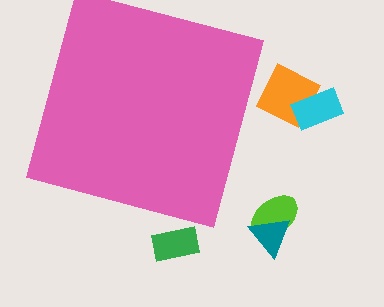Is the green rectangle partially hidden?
No, the green rectangle is fully visible.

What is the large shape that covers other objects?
A pink square.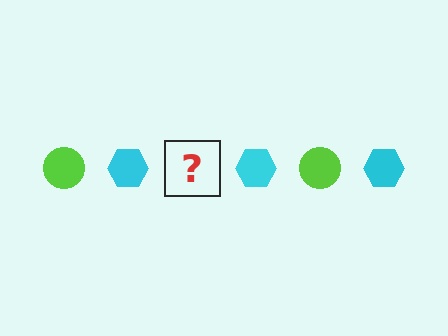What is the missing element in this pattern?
The missing element is a lime circle.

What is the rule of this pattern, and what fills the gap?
The rule is that the pattern alternates between lime circle and cyan hexagon. The gap should be filled with a lime circle.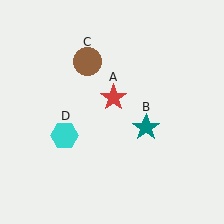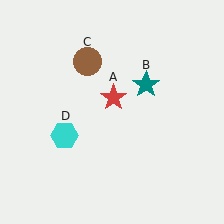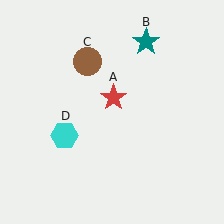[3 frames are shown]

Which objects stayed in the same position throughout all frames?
Red star (object A) and brown circle (object C) and cyan hexagon (object D) remained stationary.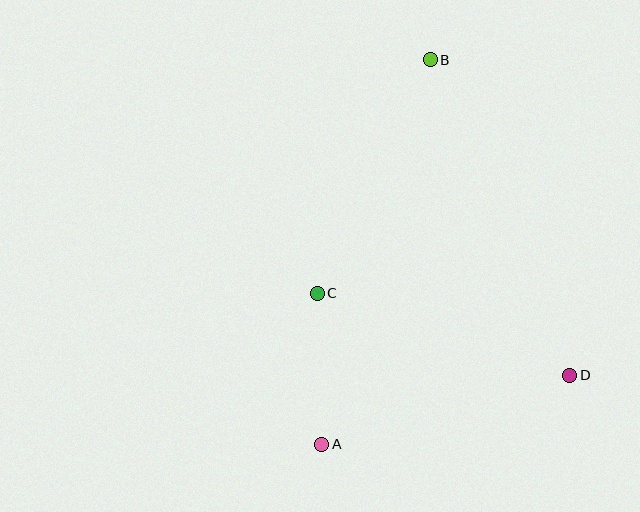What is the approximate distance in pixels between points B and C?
The distance between B and C is approximately 259 pixels.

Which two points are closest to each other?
Points A and C are closest to each other.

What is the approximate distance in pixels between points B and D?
The distance between B and D is approximately 345 pixels.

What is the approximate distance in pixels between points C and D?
The distance between C and D is approximately 265 pixels.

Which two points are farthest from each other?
Points A and B are farthest from each other.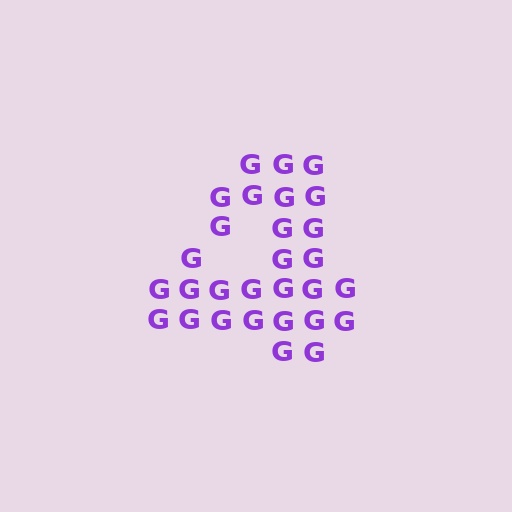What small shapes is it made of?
It is made of small letter G's.